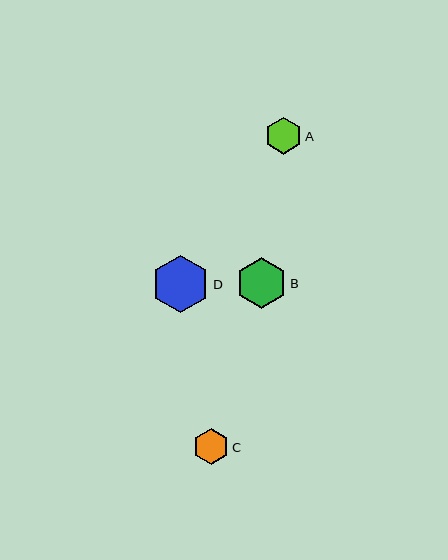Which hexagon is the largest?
Hexagon D is the largest with a size of approximately 58 pixels.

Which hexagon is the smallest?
Hexagon C is the smallest with a size of approximately 36 pixels.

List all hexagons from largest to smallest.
From largest to smallest: D, B, A, C.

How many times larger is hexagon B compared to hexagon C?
Hexagon B is approximately 1.4 times the size of hexagon C.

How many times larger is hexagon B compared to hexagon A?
Hexagon B is approximately 1.4 times the size of hexagon A.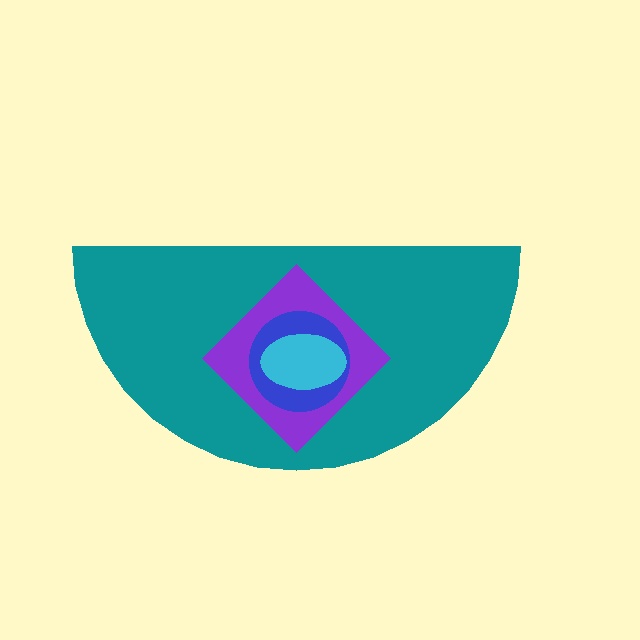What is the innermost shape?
The cyan ellipse.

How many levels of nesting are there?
4.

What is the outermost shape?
The teal semicircle.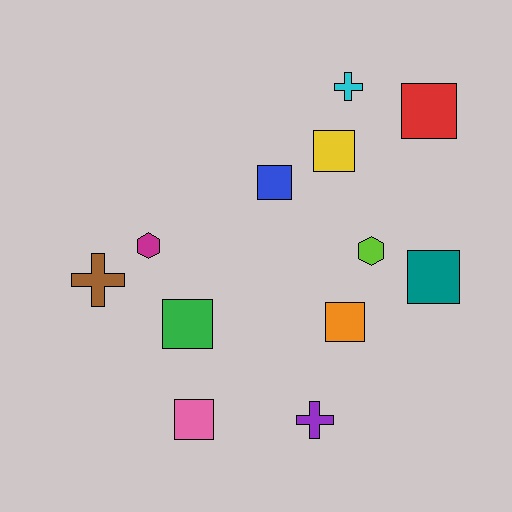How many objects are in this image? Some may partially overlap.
There are 12 objects.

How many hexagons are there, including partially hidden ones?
There are 2 hexagons.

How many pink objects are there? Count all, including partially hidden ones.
There is 1 pink object.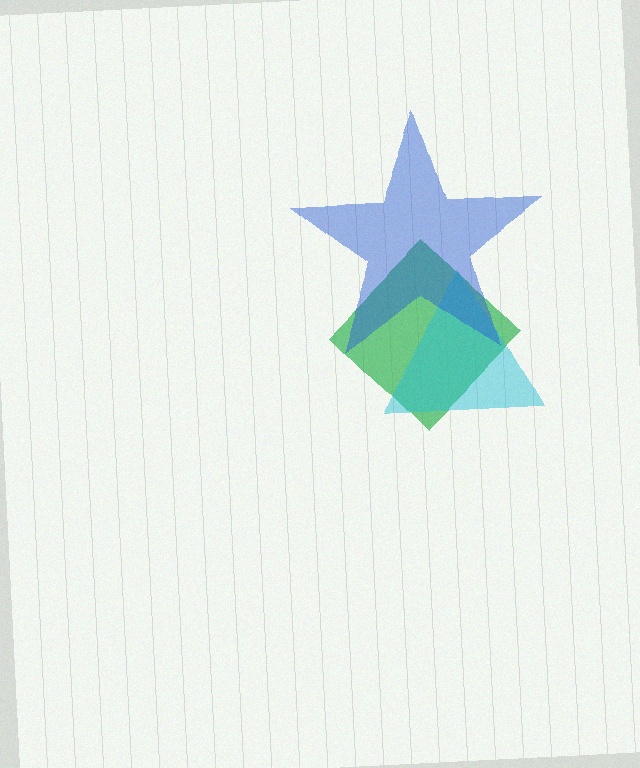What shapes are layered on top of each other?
The layered shapes are: a green diamond, a cyan triangle, a blue star.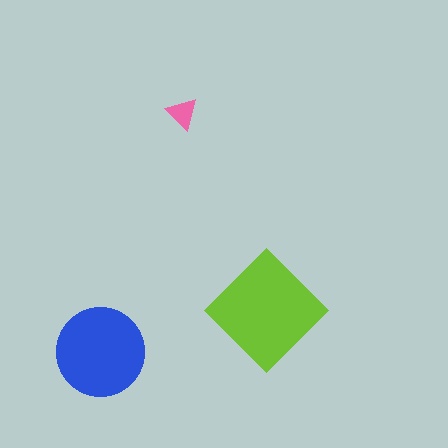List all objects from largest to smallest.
The lime diamond, the blue circle, the pink triangle.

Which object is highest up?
The pink triangle is topmost.